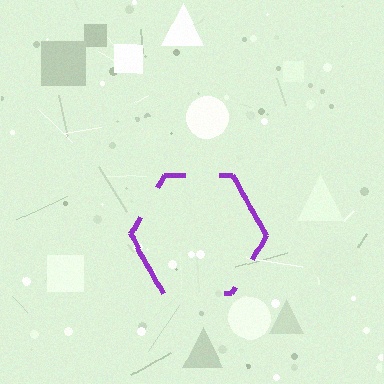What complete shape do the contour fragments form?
The contour fragments form a hexagon.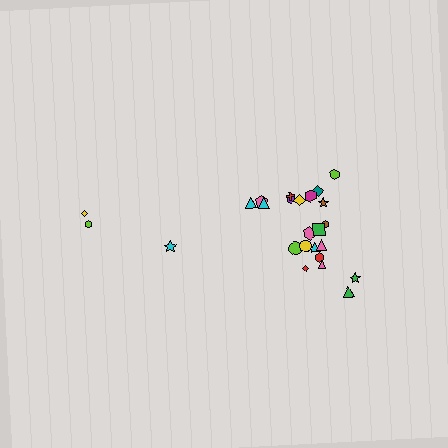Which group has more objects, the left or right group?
The right group.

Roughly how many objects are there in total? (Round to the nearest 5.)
Roughly 25 objects in total.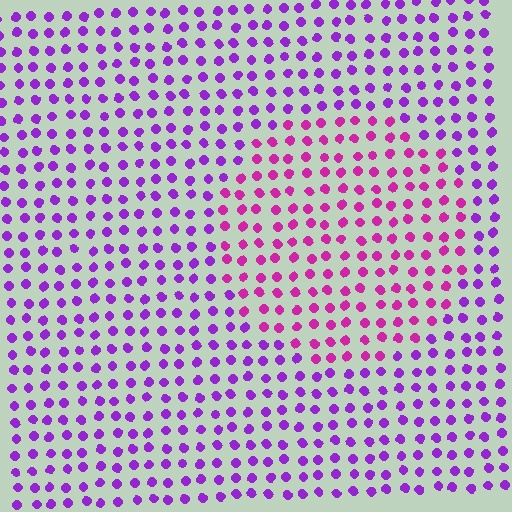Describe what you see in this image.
The image is filled with small purple elements in a uniform arrangement. A circle-shaped region is visible where the elements are tinted to a slightly different hue, forming a subtle color boundary.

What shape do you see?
I see a circle.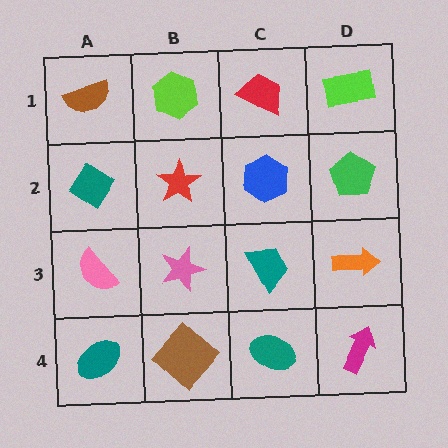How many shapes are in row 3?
4 shapes.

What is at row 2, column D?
A green pentagon.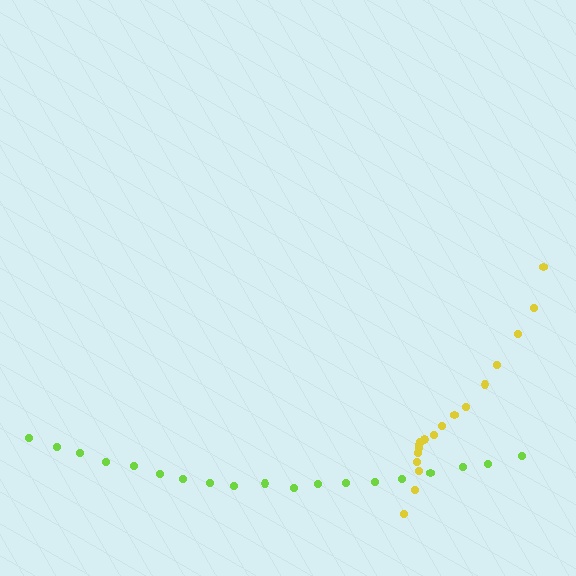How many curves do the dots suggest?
There are 2 distinct paths.